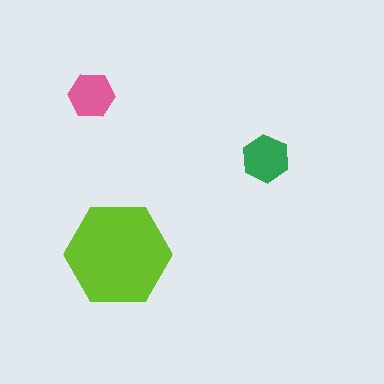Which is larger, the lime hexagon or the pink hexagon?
The lime one.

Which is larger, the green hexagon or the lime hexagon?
The lime one.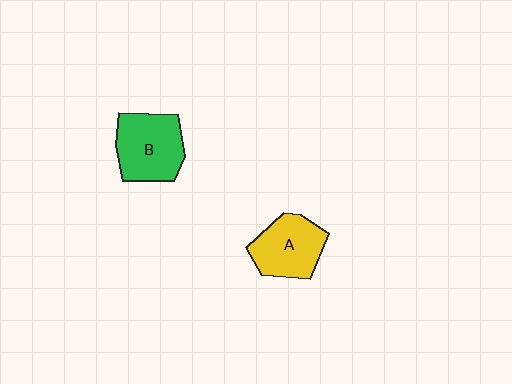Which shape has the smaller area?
Shape A (yellow).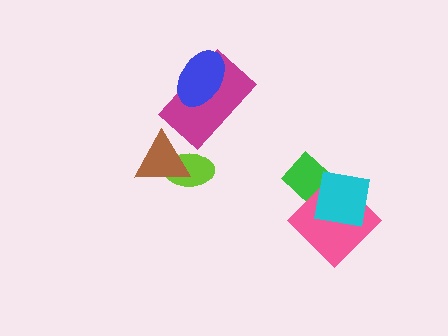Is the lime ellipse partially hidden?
Yes, it is partially covered by another shape.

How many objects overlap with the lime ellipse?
1 object overlaps with the lime ellipse.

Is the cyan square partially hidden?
No, no other shape covers it.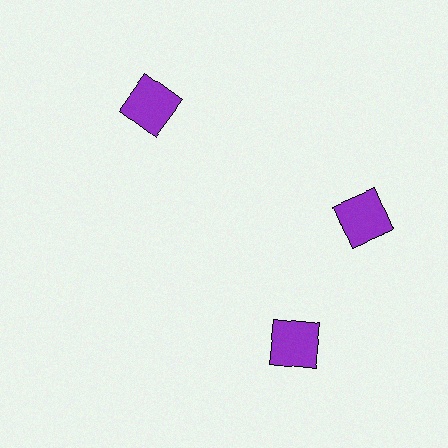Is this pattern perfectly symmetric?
No. The 3 purple squares are arranged in a ring, but one element near the 7 o'clock position is rotated out of alignment along the ring, breaking the 3-fold rotational symmetry.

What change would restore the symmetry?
The symmetry would be restored by rotating it back into even spacing with its neighbors so that all 3 squares sit at equal angles and equal distance from the center.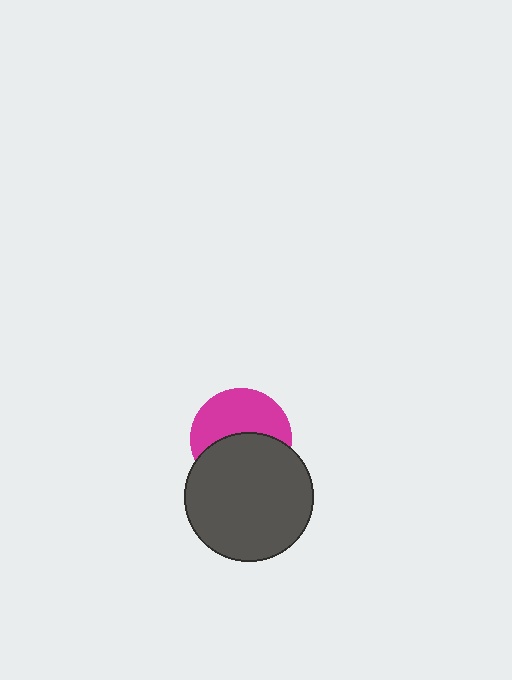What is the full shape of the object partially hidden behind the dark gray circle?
The partially hidden object is a magenta circle.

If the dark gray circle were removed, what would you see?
You would see the complete magenta circle.